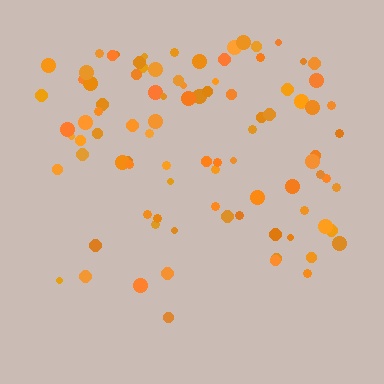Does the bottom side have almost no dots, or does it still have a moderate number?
Still a moderate number, just noticeably fewer than the top.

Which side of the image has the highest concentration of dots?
The top.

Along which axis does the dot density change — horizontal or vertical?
Vertical.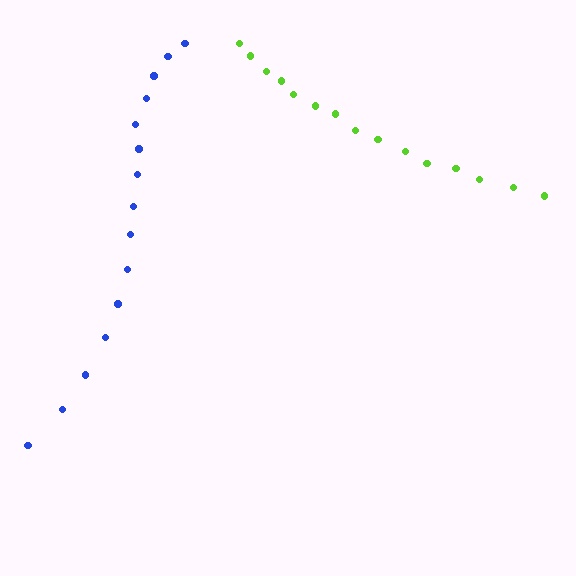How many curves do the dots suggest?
There are 2 distinct paths.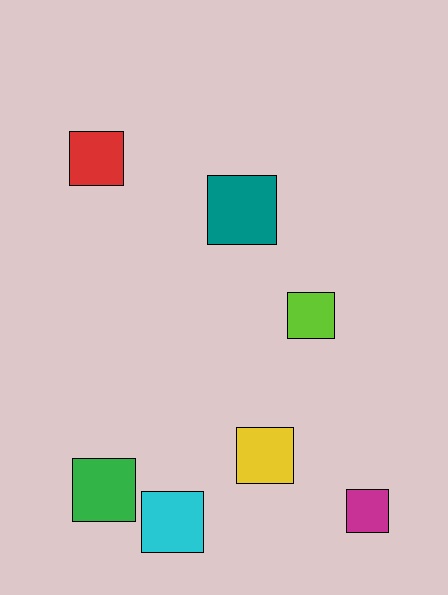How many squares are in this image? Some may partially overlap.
There are 7 squares.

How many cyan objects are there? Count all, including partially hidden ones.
There is 1 cyan object.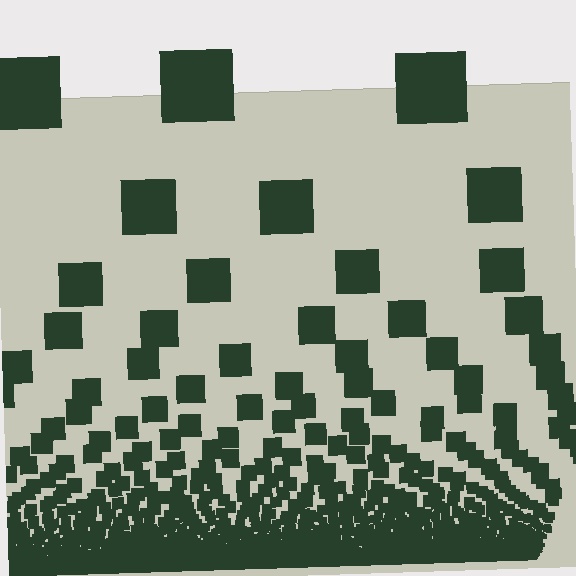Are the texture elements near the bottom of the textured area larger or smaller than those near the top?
Smaller. The gradient is inverted — elements near the bottom are smaller and denser.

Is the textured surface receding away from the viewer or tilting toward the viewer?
The surface appears to tilt toward the viewer. Texture elements get larger and sparser toward the top.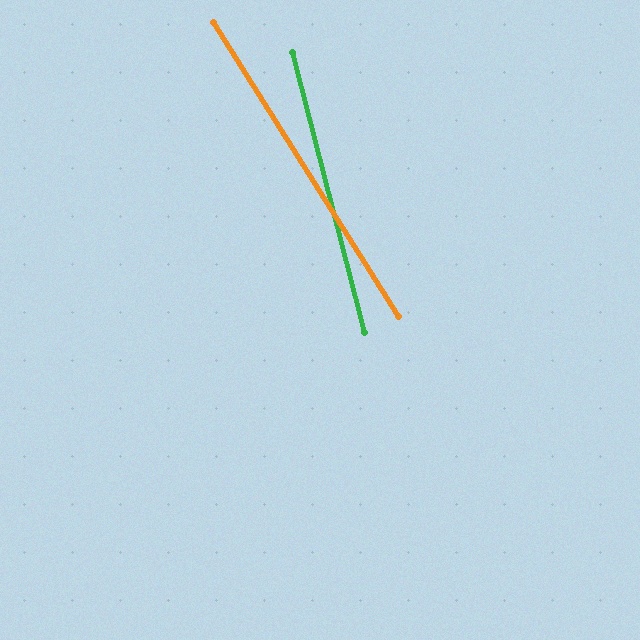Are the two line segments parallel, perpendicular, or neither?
Neither parallel nor perpendicular — they differ by about 18°.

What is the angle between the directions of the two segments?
Approximately 18 degrees.